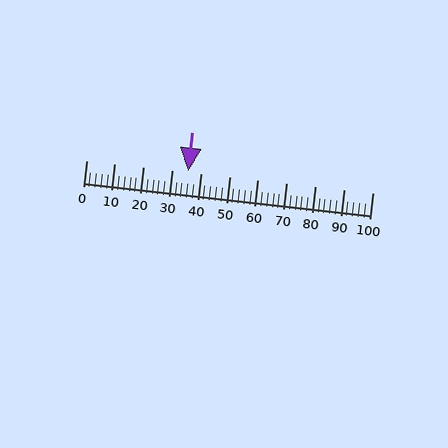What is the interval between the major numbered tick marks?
The major tick marks are spaced 10 units apart.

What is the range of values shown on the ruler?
The ruler shows values from 0 to 100.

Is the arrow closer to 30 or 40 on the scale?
The arrow is closer to 40.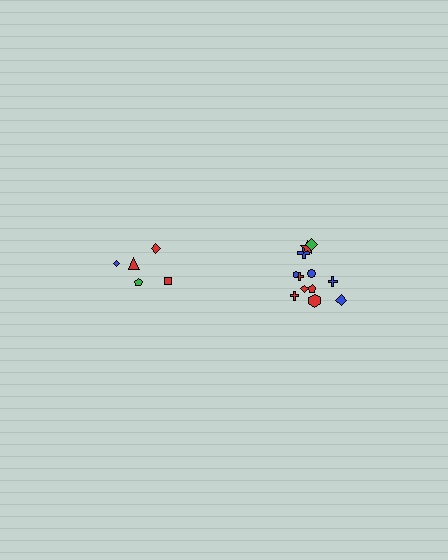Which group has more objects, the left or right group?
The right group.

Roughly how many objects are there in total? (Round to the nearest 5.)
Roughly 15 objects in total.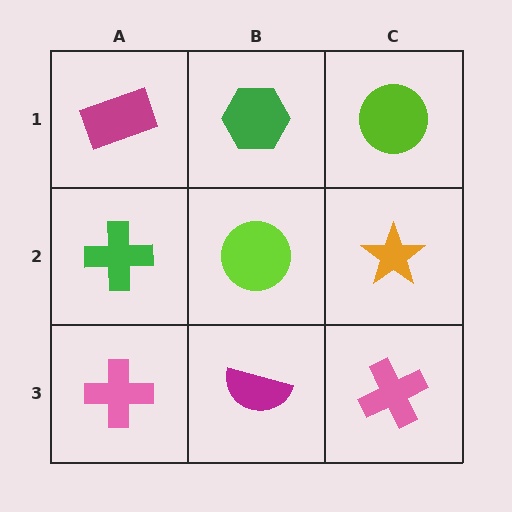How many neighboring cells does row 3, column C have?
2.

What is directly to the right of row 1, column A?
A green hexagon.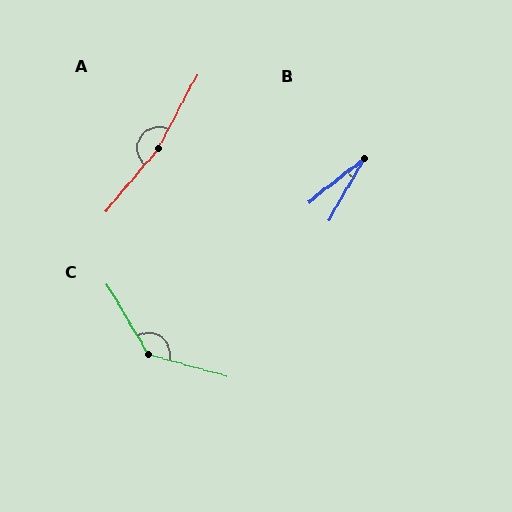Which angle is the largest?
A, at approximately 168 degrees.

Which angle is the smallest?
B, at approximately 21 degrees.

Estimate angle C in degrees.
Approximately 135 degrees.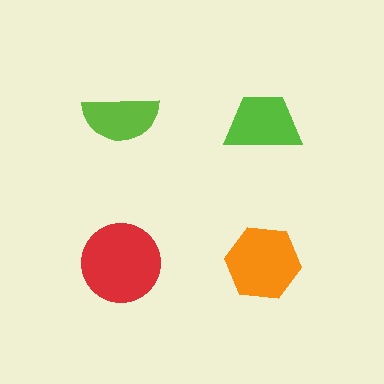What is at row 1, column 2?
A lime trapezoid.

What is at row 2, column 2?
An orange hexagon.